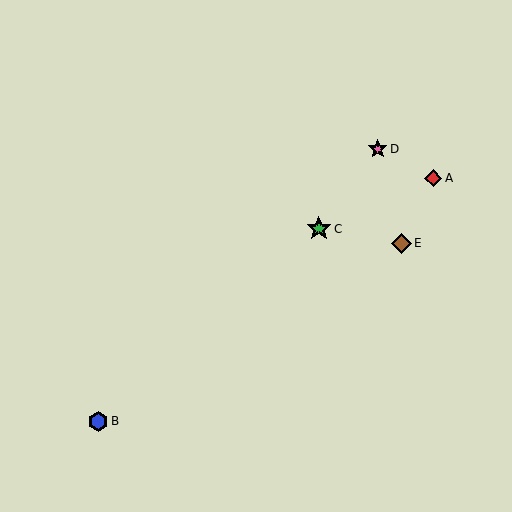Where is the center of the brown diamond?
The center of the brown diamond is at (401, 243).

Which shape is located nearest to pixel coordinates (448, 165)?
The red diamond (labeled A) at (433, 178) is nearest to that location.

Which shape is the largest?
The green star (labeled C) is the largest.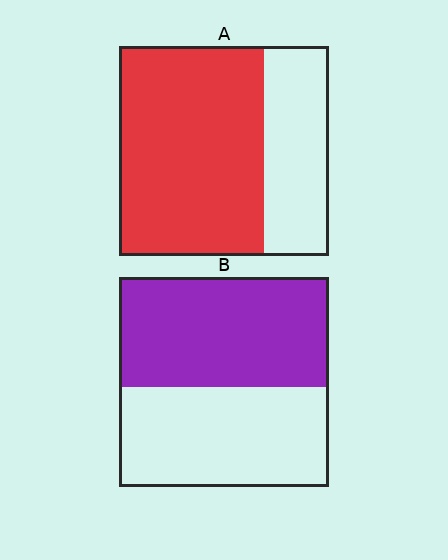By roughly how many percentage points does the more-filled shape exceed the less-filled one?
By roughly 15 percentage points (A over B).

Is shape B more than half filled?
Roughly half.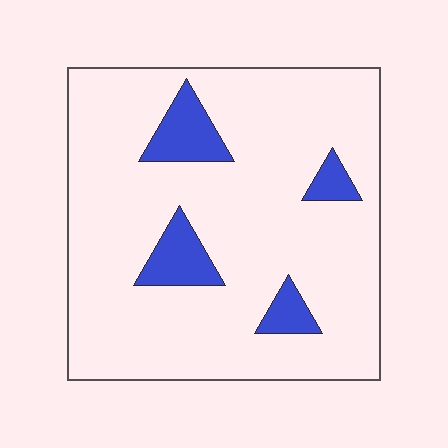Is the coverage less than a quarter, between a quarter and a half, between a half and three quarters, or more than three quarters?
Less than a quarter.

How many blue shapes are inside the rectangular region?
4.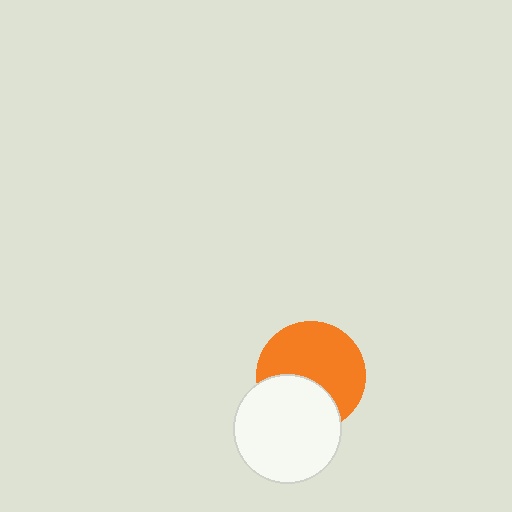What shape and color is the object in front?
The object in front is a white circle.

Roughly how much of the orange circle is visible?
About half of it is visible (roughly 64%).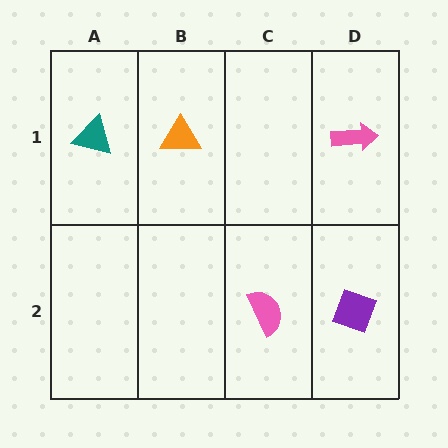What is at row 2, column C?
A pink semicircle.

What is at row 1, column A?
A teal triangle.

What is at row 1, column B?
An orange triangle.